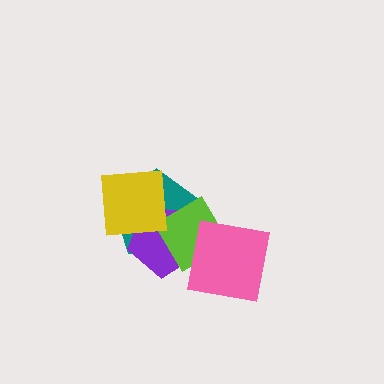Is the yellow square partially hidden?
No, no other shape covers it.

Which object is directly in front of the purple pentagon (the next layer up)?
The lime diamond is directly in front of the purple pentagon.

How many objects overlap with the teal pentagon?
4 objects overlap with the teal pentagon.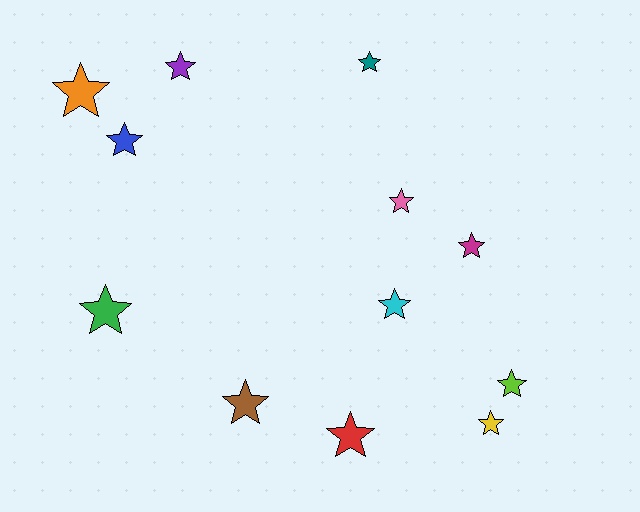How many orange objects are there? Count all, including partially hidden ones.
There is 1 orange object.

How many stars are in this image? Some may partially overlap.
There are 12 stars.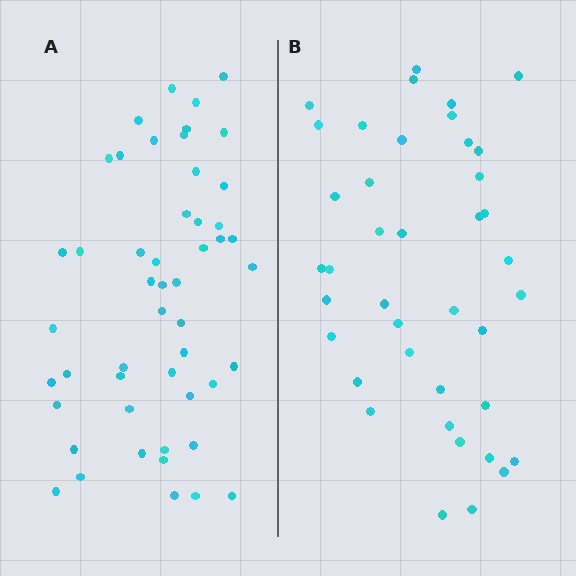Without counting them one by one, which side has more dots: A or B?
Region A (the left region) has more dots.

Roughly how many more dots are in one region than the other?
Region A has roughly 10 or so more dots than region B.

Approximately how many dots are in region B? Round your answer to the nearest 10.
About 40 dots.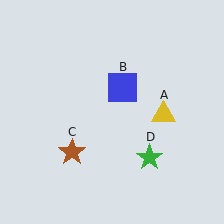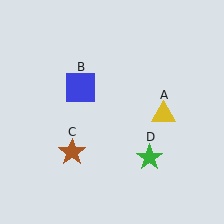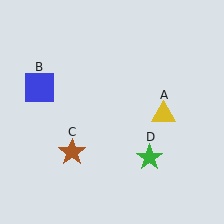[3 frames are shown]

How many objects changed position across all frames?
1 object changed position: blue square (object B).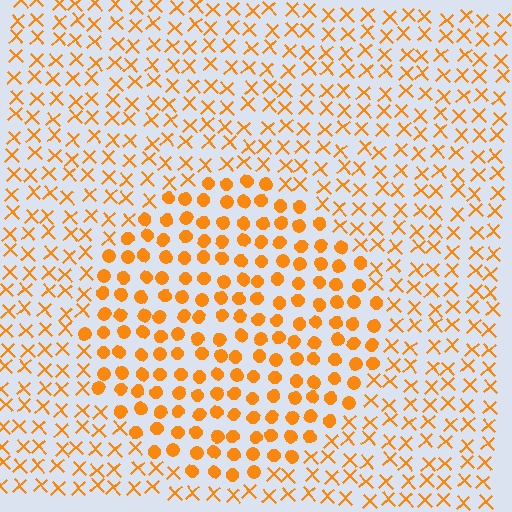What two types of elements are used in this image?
The image uses circles inside the circle region and X marks outside it.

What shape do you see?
I see a circle.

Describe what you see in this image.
The image is filled with small orange elements arranged in a uniform grid. A circle-shaped region contains circles, while the surrounding area contains X marks. The boundary is defined purely by the change in element shape.